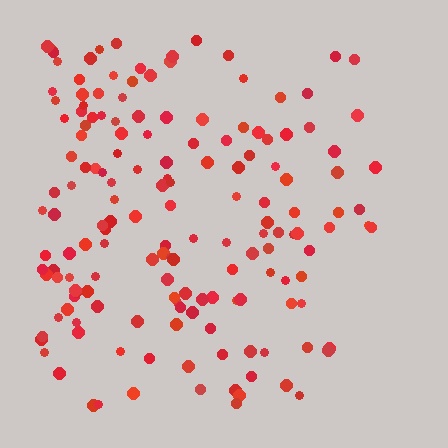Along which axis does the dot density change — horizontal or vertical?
Horizontal.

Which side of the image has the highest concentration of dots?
The left.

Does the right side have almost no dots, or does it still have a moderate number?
Still a moderate number, just noticeably fewer than the left.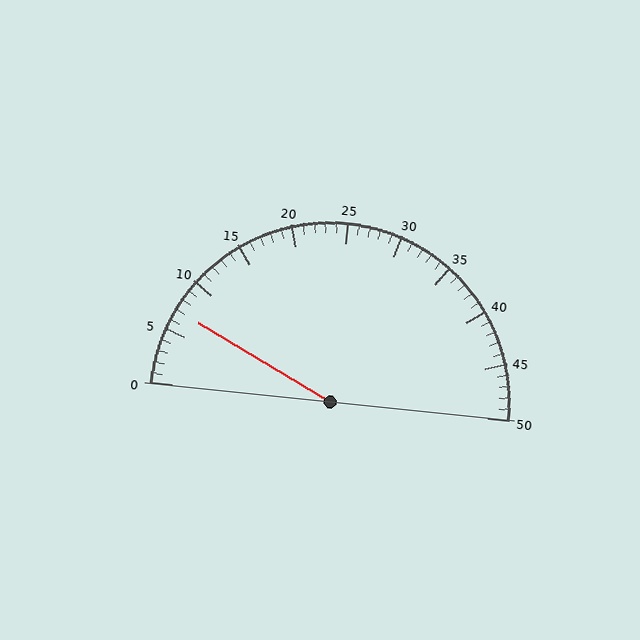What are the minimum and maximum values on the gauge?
The gauge ranges from 0 to 50.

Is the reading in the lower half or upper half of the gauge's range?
The reading is in the lower half of the range (0 to 50).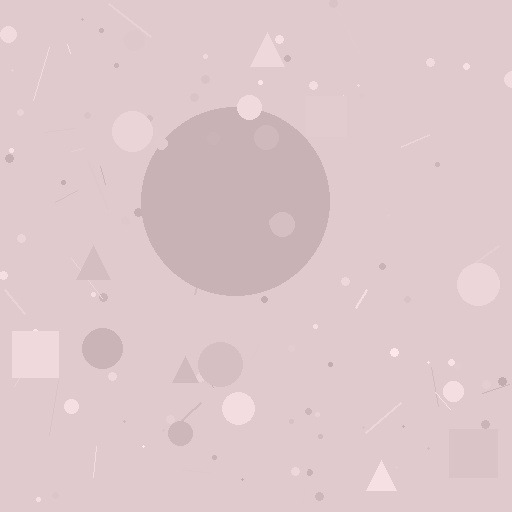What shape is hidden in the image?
A circle is hidden in the image.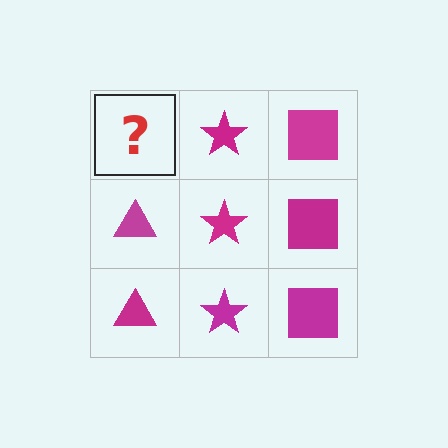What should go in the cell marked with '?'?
The missing cell should contain a magenta triangle.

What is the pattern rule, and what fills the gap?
The rule is that each column has a consistent shape. The gap should be filled with a magenta triangle.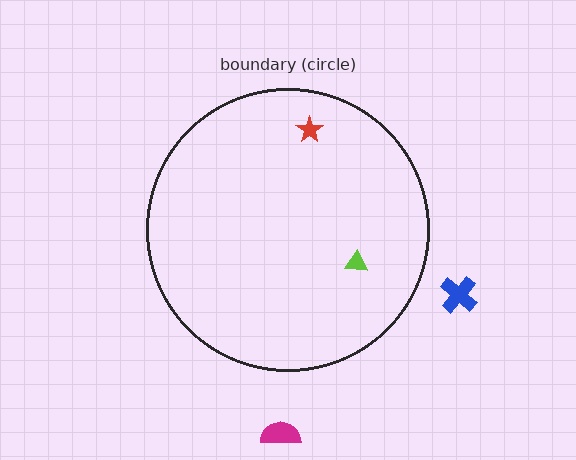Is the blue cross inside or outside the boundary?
Outside.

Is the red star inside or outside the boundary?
Inside.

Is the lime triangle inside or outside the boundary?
Inside.